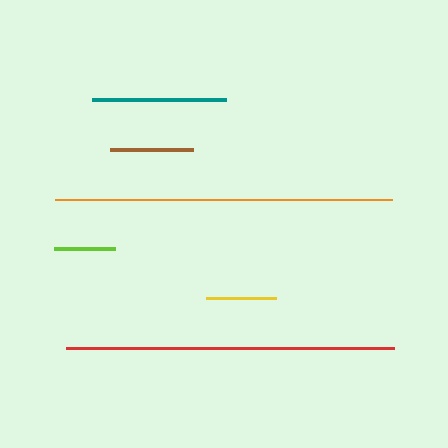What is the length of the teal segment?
The teal segment is approximately 134 pixels long.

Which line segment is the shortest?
The lime line is the shortest at approximately 61 pixels.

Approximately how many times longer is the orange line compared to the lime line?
The orange line is approximately 5.6 times the length of the lime line.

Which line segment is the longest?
The orange line is the longest at approximately 337 pixels.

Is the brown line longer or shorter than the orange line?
The orange line is longer than the brown line.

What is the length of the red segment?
The red segment is approximately 328 pixels long.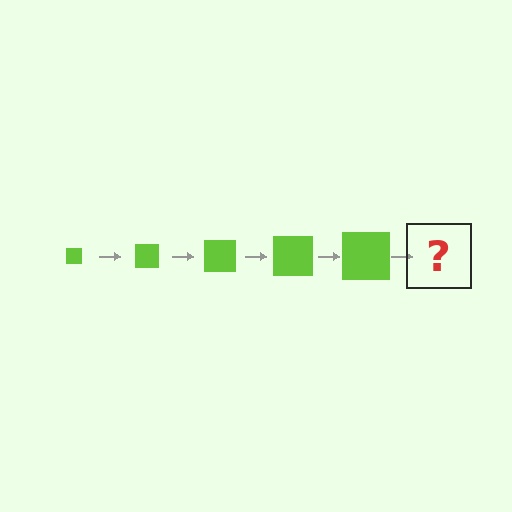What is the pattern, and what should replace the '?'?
The pattern is that the square gets progressively larger each step. The '?' should be a lime square, larger than the previous one.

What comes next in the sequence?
The next element should be a lime square, larger than the previous one.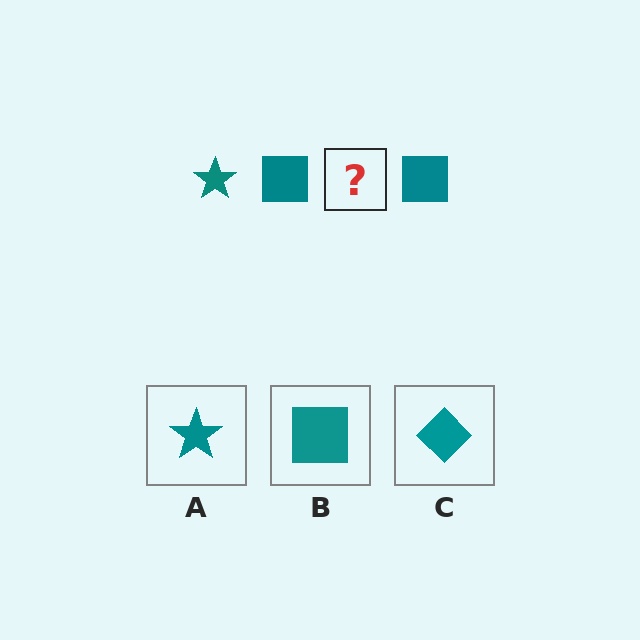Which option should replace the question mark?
Option A.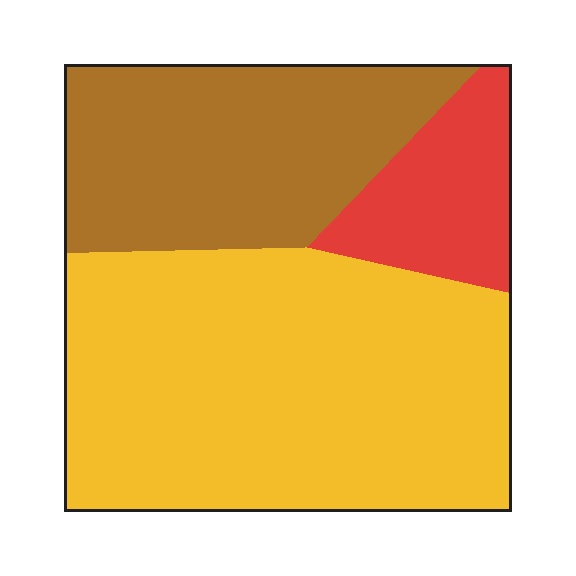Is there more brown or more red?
Brown.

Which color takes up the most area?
Yellow, at roughly 55%.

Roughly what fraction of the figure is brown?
Brown covers 31% of the figure.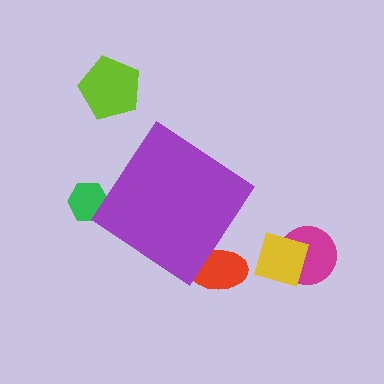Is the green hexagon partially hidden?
Yes, the green hexagon is partially hidden behind the purple diamond.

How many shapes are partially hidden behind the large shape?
2 shapes are partially hidden.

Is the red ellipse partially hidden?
Yes, the red ellipse is partially hidden behind the purple diamond.